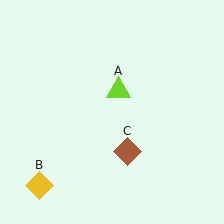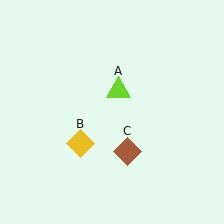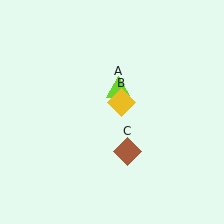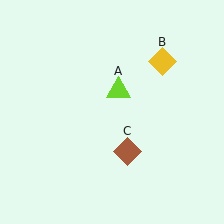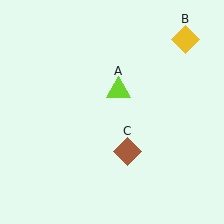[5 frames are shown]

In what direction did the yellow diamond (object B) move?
The yellow diamond (object B) moved up and to the right.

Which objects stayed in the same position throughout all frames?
Lime triangle (object A) and brown diamond (object C) remained stationary.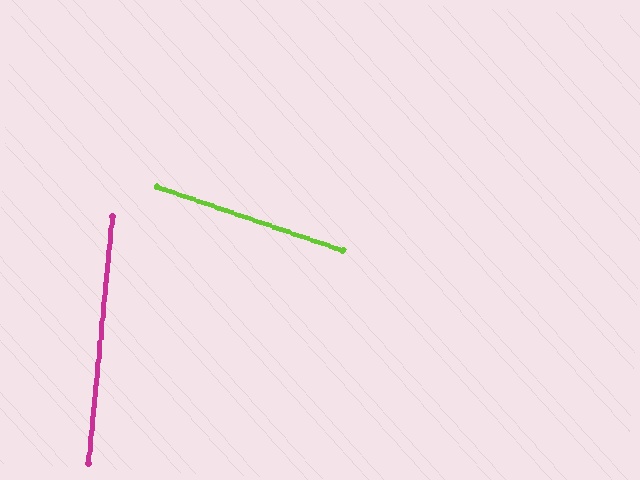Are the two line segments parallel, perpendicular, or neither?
Neither parallel nor perpendicular — they differ by about 76°.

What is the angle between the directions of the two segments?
Approximately 76 degrees.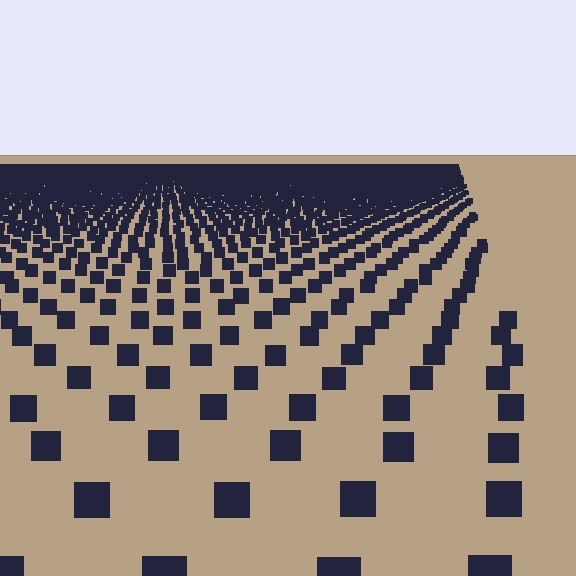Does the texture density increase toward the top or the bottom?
Density increases toward the top.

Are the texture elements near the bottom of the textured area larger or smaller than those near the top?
Larger. Near the bottom, elements are closer to the viewer and appear at a bigger on-screen size.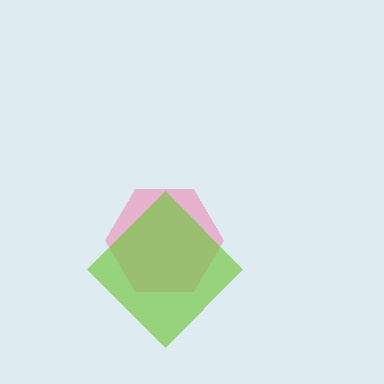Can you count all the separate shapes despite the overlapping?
Yes, there are 2 separate shapes.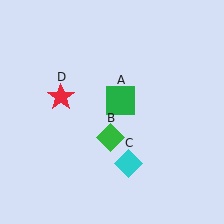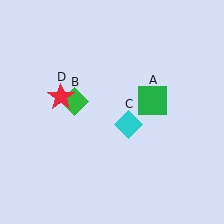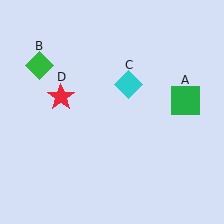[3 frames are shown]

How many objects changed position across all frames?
3 objects changed position: green square (object A), green diamond (object B), cyan diamond (object C).